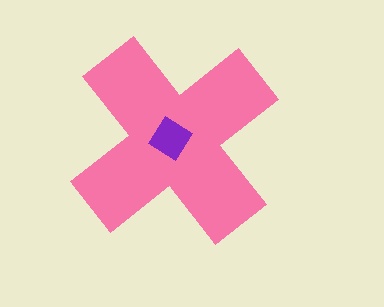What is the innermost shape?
The purple diamond.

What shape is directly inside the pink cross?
The purple diamond.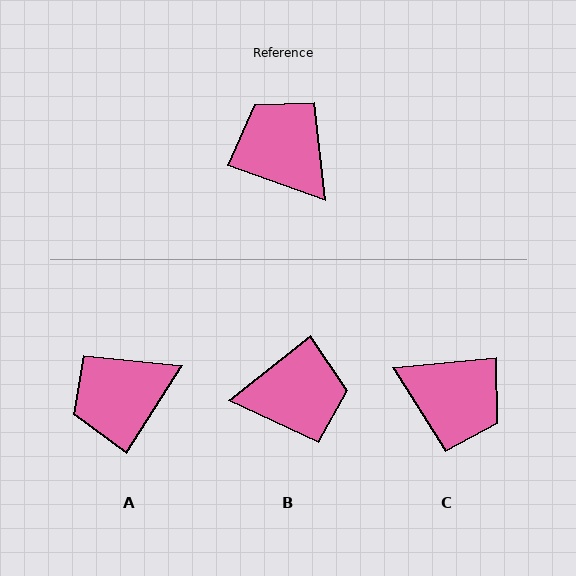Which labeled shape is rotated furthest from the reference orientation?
C, about 155 degrees away.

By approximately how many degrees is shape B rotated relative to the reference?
Approximately 122 degrees clockwise.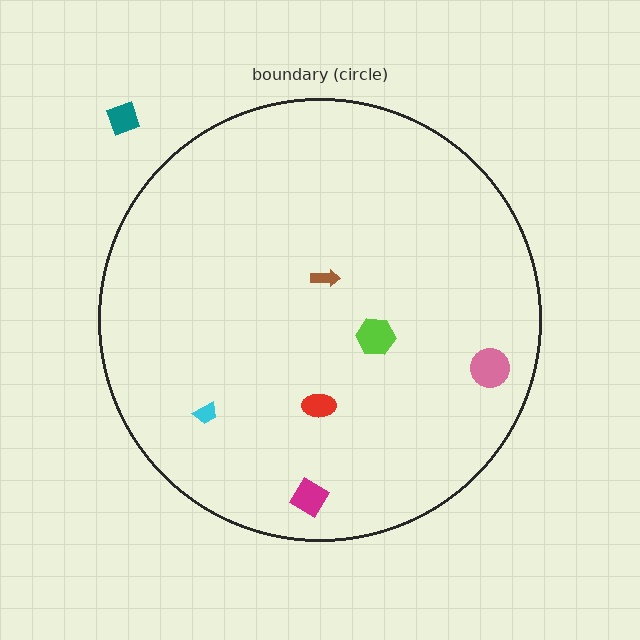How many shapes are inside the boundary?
6 inside, 1 outside.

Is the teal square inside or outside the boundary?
Outside.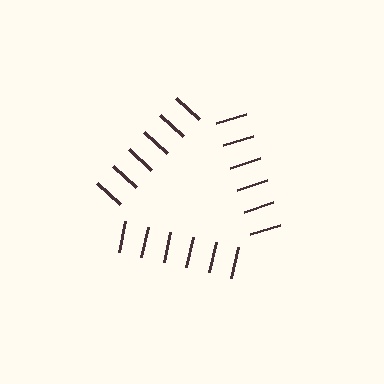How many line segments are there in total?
18 — 6 along each of the 3 edges.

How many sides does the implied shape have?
3 sides — the line-ends trace a triangle.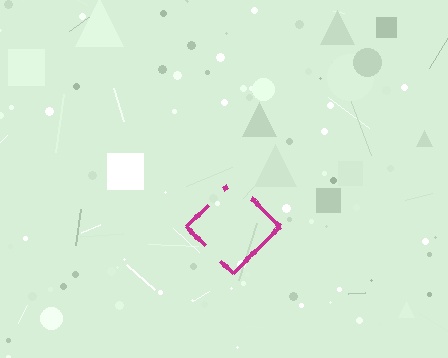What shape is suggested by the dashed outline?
The dashed outline suggests a diamond.